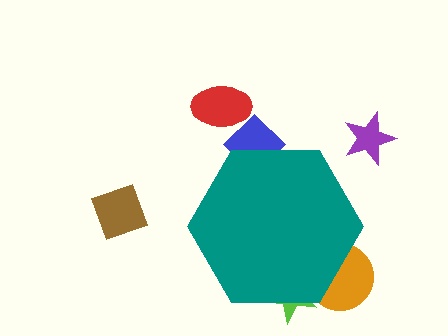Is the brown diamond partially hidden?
No, the brown diamond is fully visible.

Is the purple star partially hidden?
No, the purple star is fully visible.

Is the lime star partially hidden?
Yes, the lime star is partially hidden behind the teal hexagon.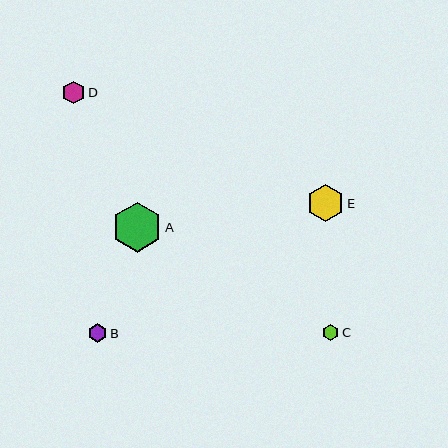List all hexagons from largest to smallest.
From largest to smallest: A, E, D, B, C.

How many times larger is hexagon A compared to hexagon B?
Hexagon A is approximately 2.7 times the size of hexagon B.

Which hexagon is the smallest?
Hexagon C is the smallest with a size of approximately 16 pixels.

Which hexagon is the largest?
Hexagon A is the largest with a size of approximately 50 pixels.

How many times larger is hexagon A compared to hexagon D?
Hexagon A is approximately 2.2 times the size of hexagon D.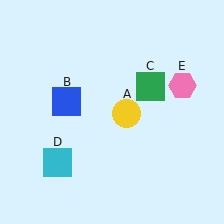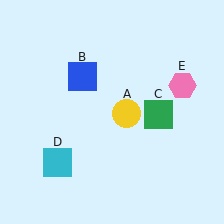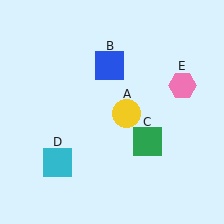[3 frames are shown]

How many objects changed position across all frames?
2 objects changed position: blue square (object B), green square (object C).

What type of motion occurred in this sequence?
The blue square (object B), green square (object C) rotated clockwise around the center of the scene.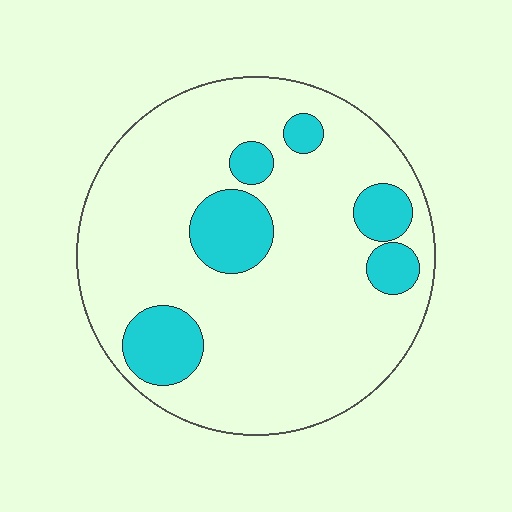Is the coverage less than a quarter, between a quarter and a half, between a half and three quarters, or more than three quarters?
Less than a quarter.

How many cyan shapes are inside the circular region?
6.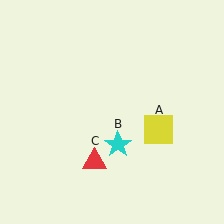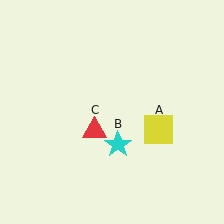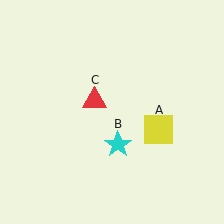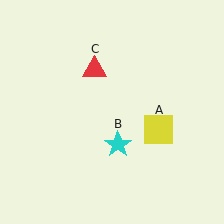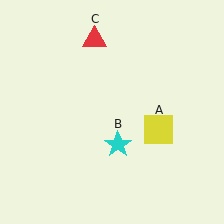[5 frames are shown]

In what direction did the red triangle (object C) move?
The red triangle (object C) moved up.